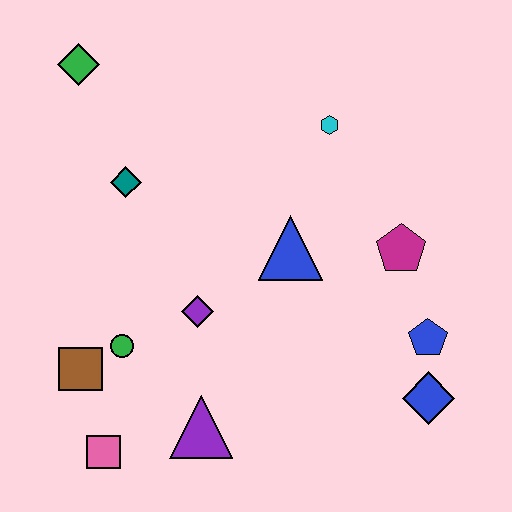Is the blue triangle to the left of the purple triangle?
No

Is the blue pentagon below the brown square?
No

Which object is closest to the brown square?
The green circle is closest to the brown square.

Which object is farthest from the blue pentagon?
The green diamond is farthest from the blue pentagon.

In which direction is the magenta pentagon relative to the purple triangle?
The magenta pentagon is to the right of the purple triangle.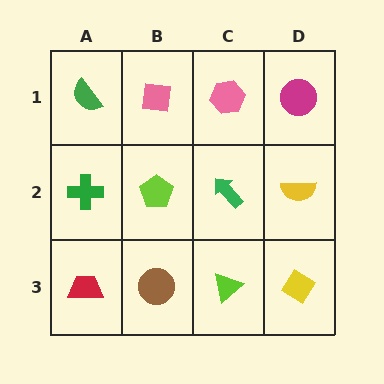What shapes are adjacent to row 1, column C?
A green arrow (row 2, column C), a pink square (row 1, column B), a magenta circle (row 1, column D).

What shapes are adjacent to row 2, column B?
A pink square (row 1, column B), a brown circle (row 3, column B), a green cross (row 2, column A), a green arrow (row 2, column C).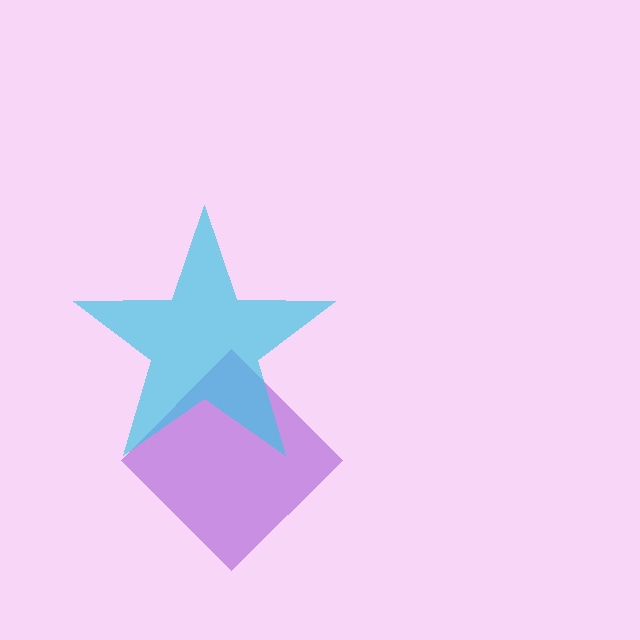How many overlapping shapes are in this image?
There are 2 overlapping shapes in the image.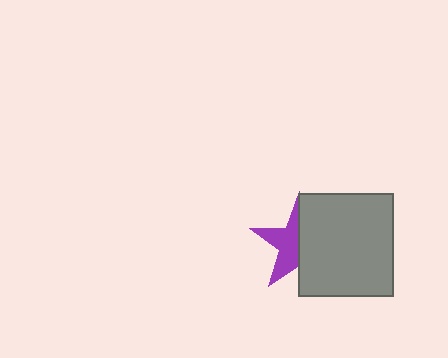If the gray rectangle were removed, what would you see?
You would see the complete purple star.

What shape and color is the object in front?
The object in front is a gray rectangle.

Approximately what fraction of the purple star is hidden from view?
Roughly 53% of the purple star is hidden behind the gray rectangle.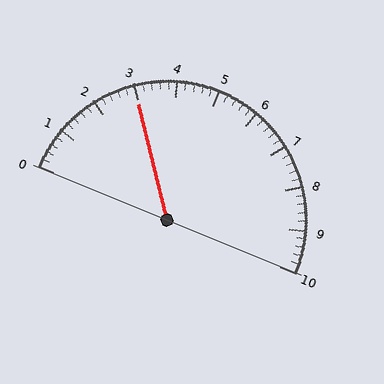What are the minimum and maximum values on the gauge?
The gauge ranges from 0 to 10.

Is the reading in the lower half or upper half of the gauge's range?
The reading is in the lower half of the range (0 to 10).